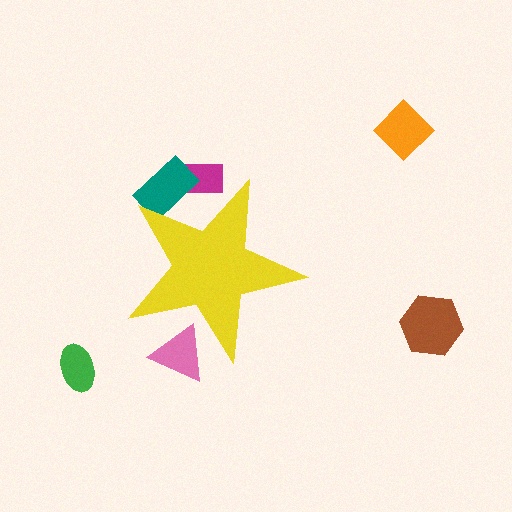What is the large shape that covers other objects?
A yellow star.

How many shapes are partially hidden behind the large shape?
3 shapes are partially hidden.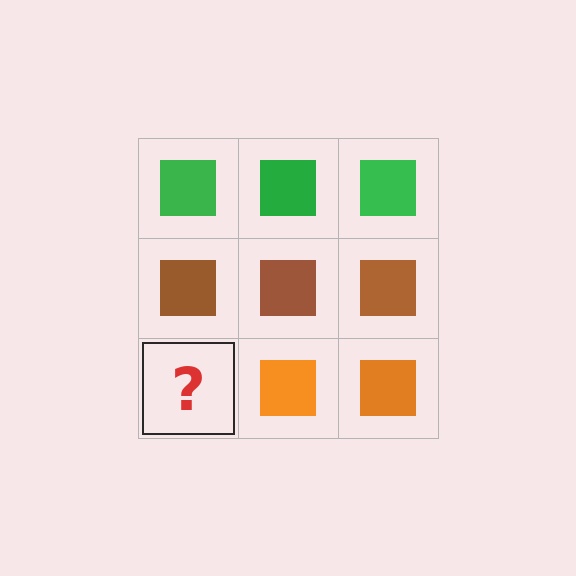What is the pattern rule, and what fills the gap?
The rule is that each row has a consistent color. The gap should be filled with an orange square.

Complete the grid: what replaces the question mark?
The question mark should be replaced with an orange square.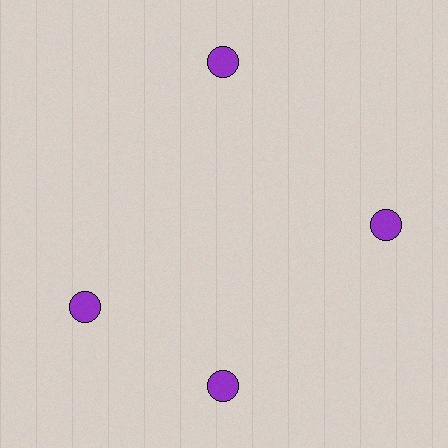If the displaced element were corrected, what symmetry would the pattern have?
It would have 4-fold rotational symmetry — the pattern would map onto itself every 90 degrees.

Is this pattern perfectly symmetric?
No. The 4 purple circles are arranged in a ring, but one element near the 9 o'clock position is rotated out of alignment along the ring, breaking the 4-fold rotational symmetry.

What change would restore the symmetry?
The symmetry would be restored by rotating it back into even spacing with its neighbors so that all 4 circles sit at equal angles and equal distance from the center.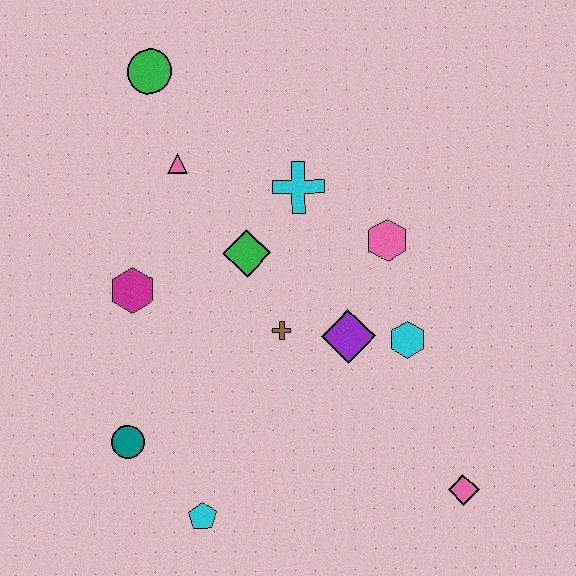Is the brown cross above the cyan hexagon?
Yes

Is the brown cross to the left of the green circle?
No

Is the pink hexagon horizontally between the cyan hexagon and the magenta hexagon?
Yes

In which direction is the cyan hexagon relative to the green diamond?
The cyan hexagon is to the right of the green diamond.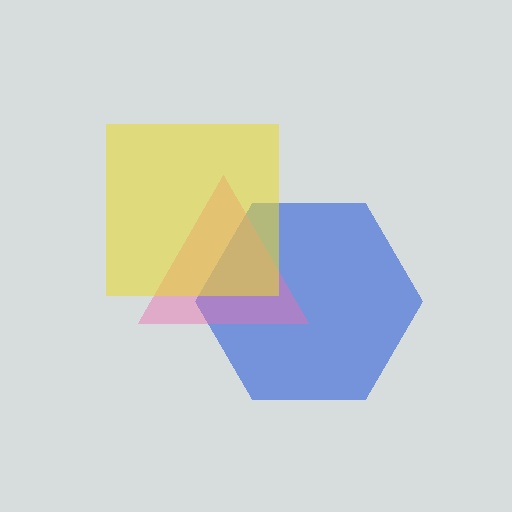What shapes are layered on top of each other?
The layered shapes are: a blue hexagon, a pink triangle, a yellow square.